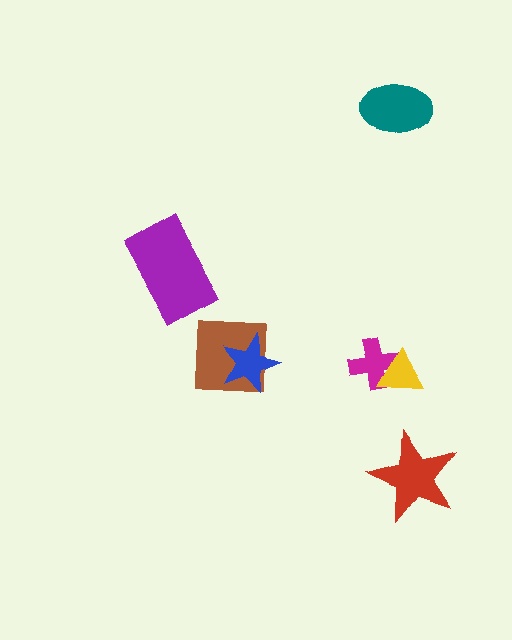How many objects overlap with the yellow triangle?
1 object overlaps with the yellow triangle.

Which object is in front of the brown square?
The blue star is in front of the brown square.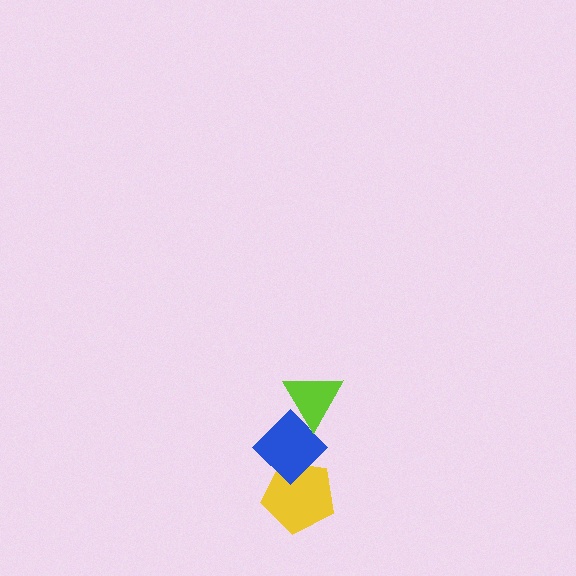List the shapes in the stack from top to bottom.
From top to bottom: the lime triangle, the blue diamond, the yellow pentagon.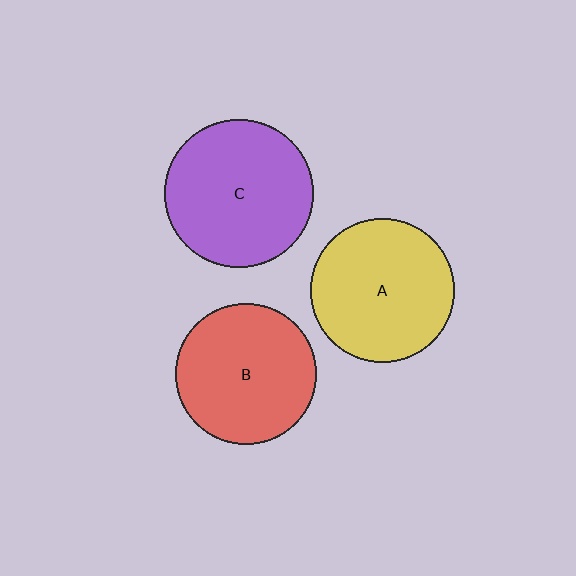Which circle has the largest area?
Circle C (purple).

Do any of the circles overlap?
No, none of the circles overlap.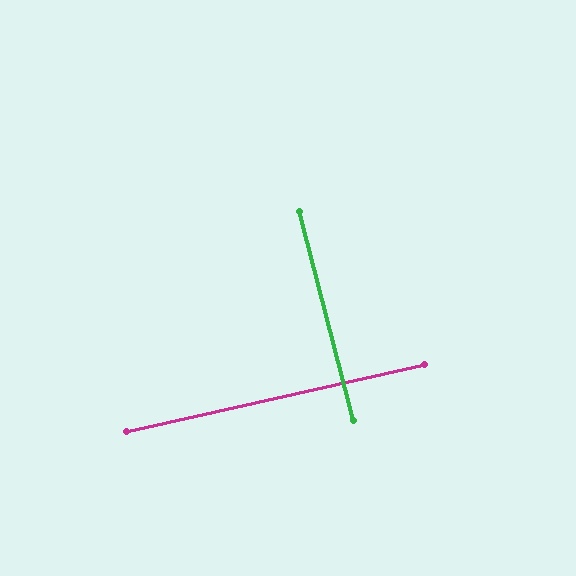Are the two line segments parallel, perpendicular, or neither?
Perpendicular — they meet at approximately 88°.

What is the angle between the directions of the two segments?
Approximately 88 degrees.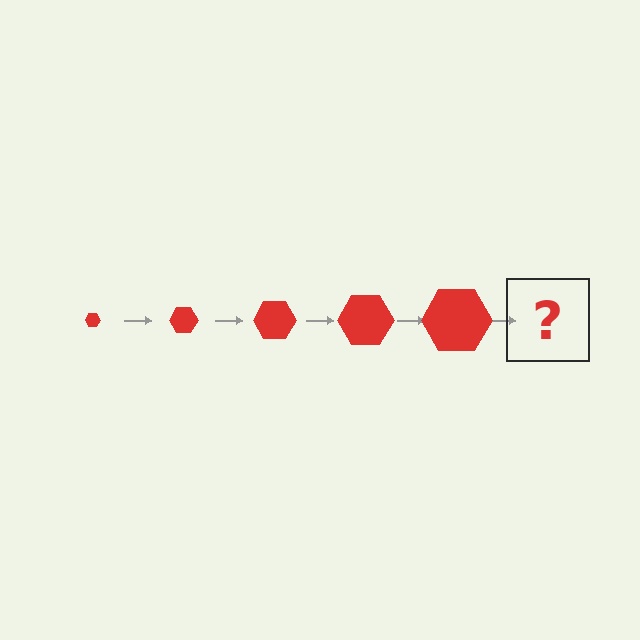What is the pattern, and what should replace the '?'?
The pattern is that the hexagon gets progressively larger each step. The '?' should be a red hexagon, larger than the previous one.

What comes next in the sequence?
The next element should be a red hexagon, larger than the previous one.